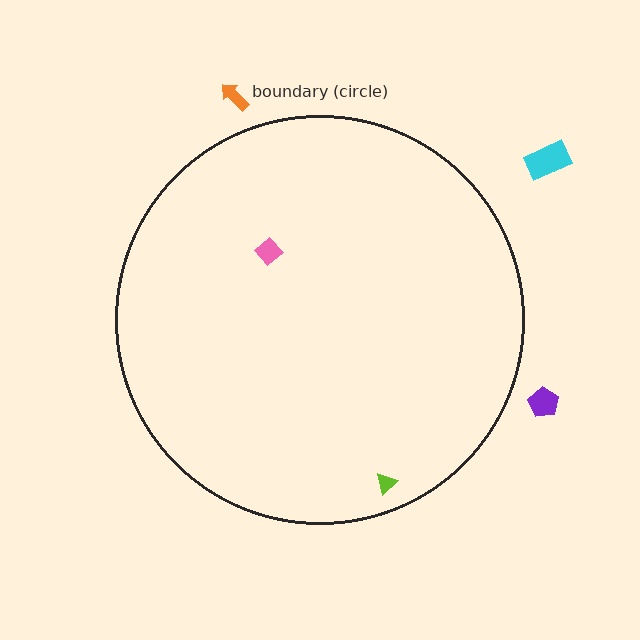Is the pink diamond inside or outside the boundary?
Inside.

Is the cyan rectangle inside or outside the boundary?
Outside.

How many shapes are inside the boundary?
2 inside, 3 outside.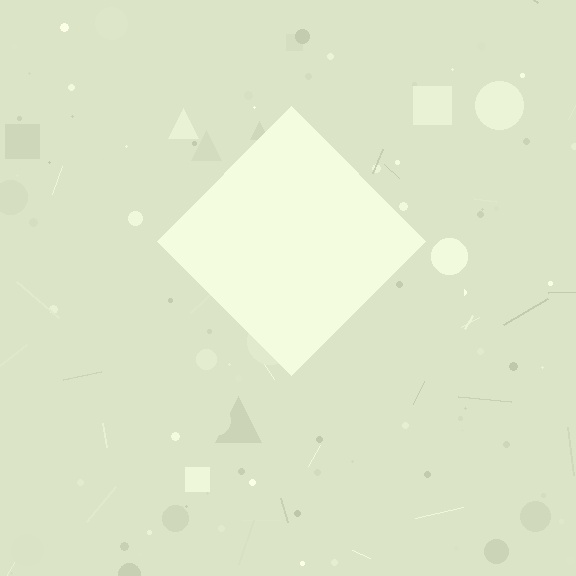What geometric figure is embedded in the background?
A diamond is embedded in the background.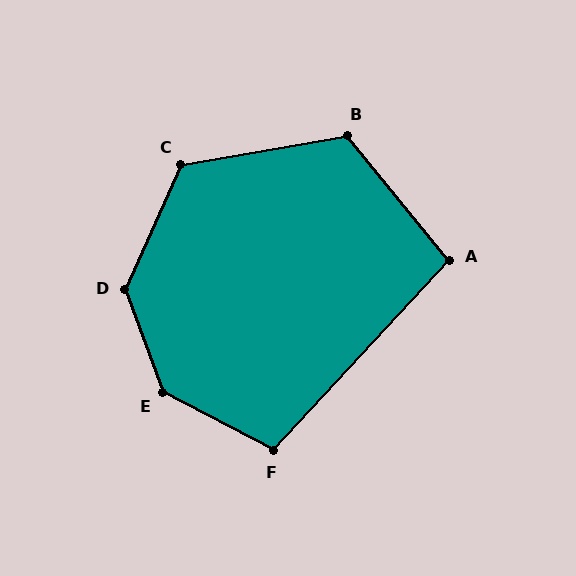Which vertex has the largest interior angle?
E, at approximately 138 degrees.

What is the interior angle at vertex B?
Approximately 119 degrees (obtuse).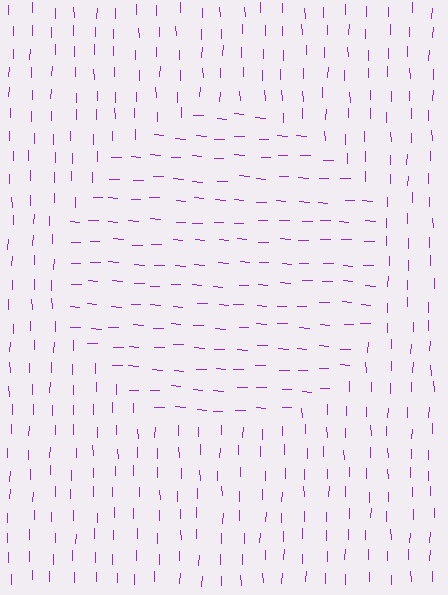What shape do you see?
I see a circle.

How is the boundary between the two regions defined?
The boundary is defined purely by a change in line orientation (approximately 87 degrees difference). All lines are the same color and thickness.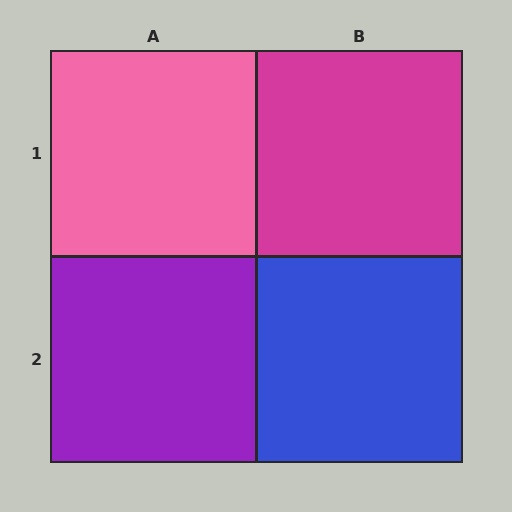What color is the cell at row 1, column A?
Pink.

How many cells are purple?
1 cell is purple.